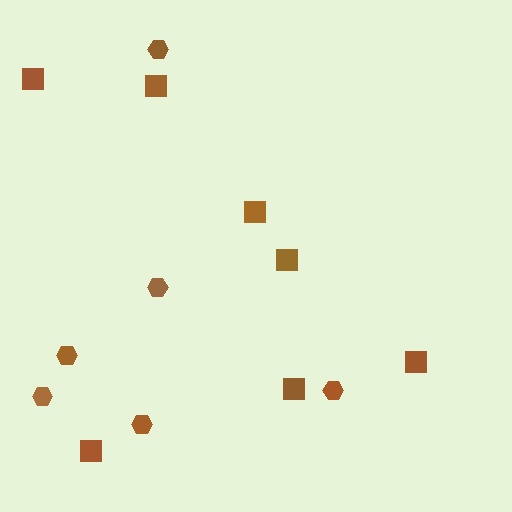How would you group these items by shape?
There are 2 groups: one group of squares (7) and one group of hexagons (6).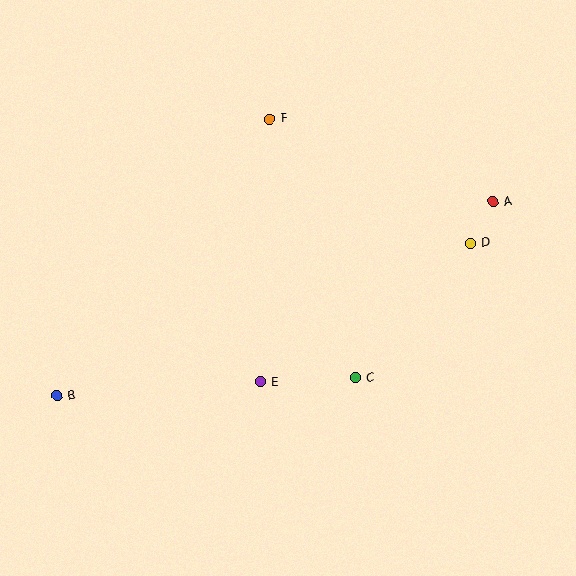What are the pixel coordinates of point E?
Point E is at (260, 382).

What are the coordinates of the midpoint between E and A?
The midpoint between E and A is at (376, 292).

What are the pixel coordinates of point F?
Point F is at (269, 119).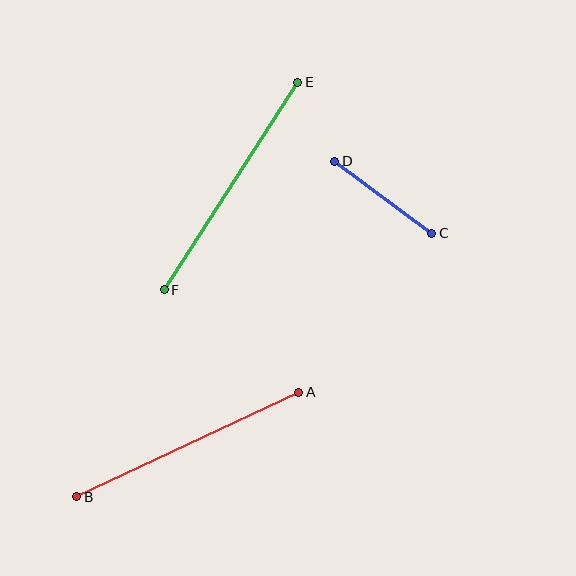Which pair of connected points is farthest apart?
Points E and F are farthest apart.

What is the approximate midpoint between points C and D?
The midpoint is at approximately (383, 197) pixels.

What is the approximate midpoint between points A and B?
The midpoint is at approximately (188, 445) pixels.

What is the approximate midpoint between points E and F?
The midpoint is at approximately (231, 186) pixels.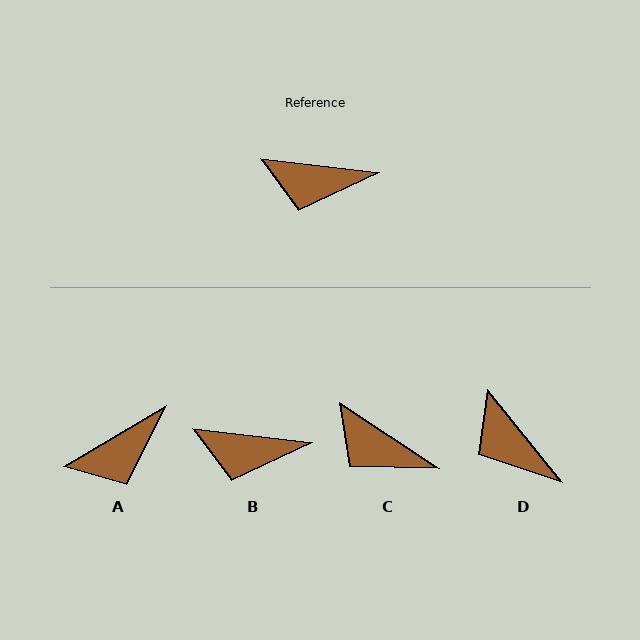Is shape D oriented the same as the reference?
No, it is off by about 44 degrees.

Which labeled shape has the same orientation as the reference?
B.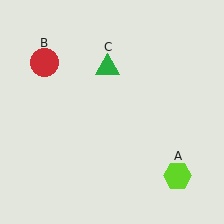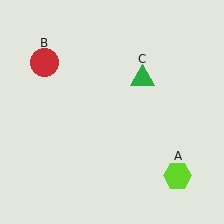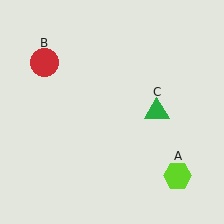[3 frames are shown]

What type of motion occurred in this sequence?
The green triangle (object C) rotated clockwise around the center of the scene.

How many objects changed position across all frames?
1 object changed position: green triangle (object C).